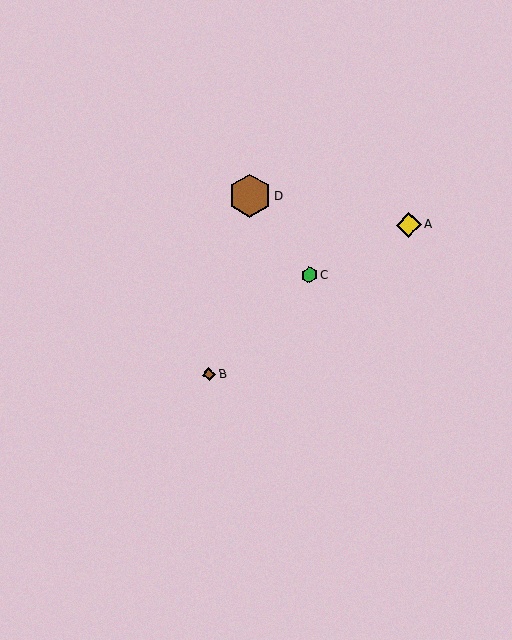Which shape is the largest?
The brown hexagon (labeled D) is the largest.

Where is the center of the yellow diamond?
The center of the yellow diamond is at (409, 225).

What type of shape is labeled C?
Shape C is a green hexagon.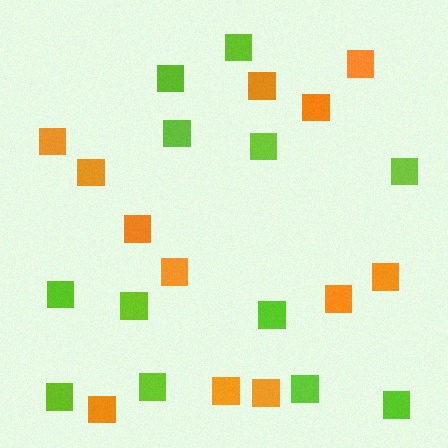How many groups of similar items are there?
There are 2 groups: one group of lime squares (12) and one group of orange squares (12).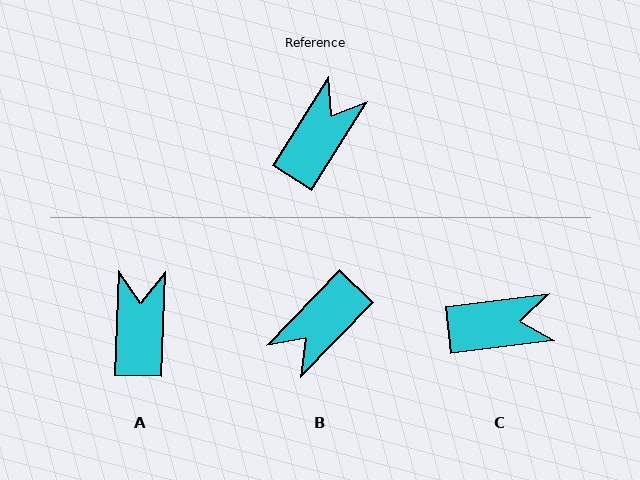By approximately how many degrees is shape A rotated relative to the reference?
Approximately 30 degrees counter-clockwise.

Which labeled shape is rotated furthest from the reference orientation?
B, about 169 degrees away.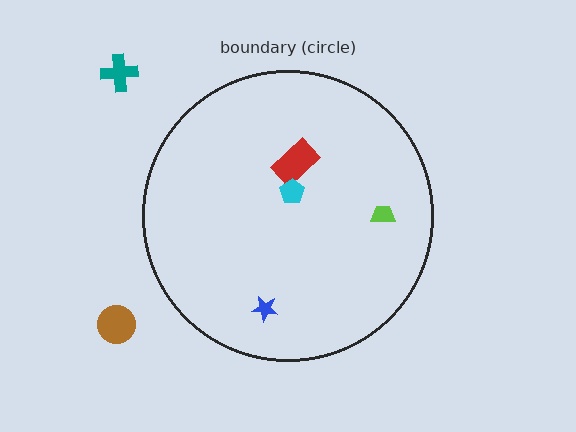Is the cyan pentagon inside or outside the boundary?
Inside.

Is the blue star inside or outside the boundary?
Inside.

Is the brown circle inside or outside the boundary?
Outside.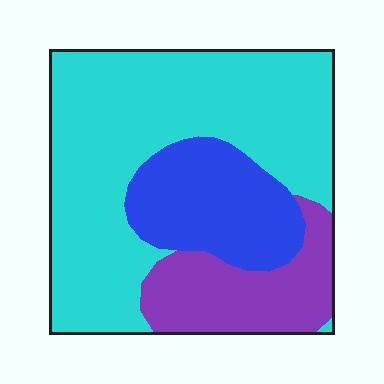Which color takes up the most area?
Cyan, at roughly 60%.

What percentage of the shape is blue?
Blue covers 21% of the shape.